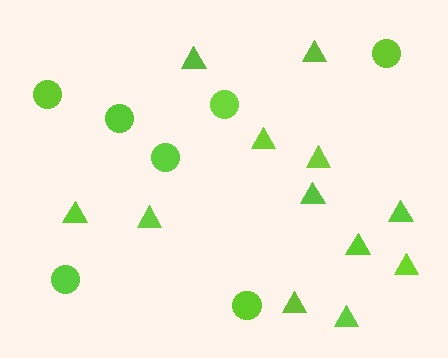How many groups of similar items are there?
There are 2 groups: one group of triangles (12) and one group of circles (7).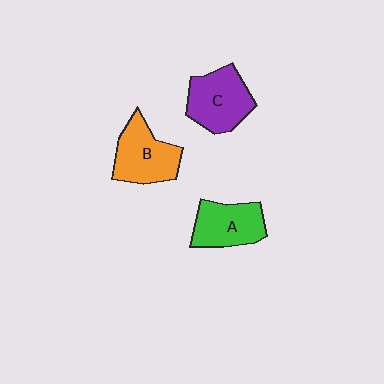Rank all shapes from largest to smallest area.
From largest to smallest: C (purple), B (orange), A (green).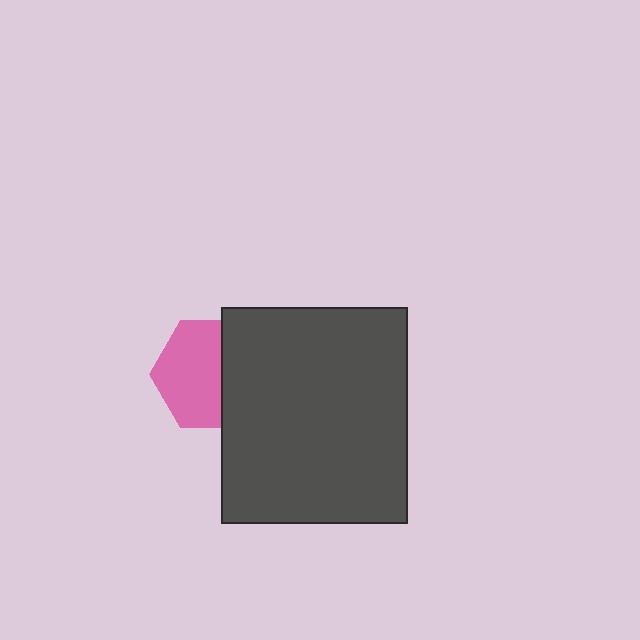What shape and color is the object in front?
The object in front is a dark gray rectangle.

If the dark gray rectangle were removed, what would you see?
You would see the complete pink hexagon.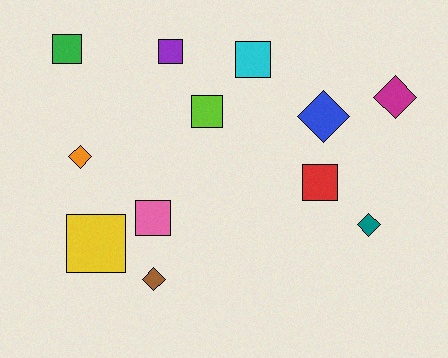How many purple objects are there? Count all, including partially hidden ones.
There is 1 purple object.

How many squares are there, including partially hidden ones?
There are 7 squares.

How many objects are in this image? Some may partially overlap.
There are 12 objects.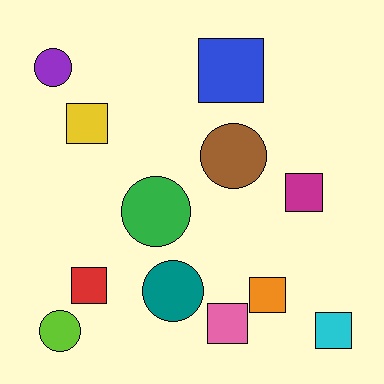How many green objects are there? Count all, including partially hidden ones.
There is 1 green object.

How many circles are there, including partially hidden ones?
There are 5 circles.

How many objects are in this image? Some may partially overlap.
There are 12 objects.